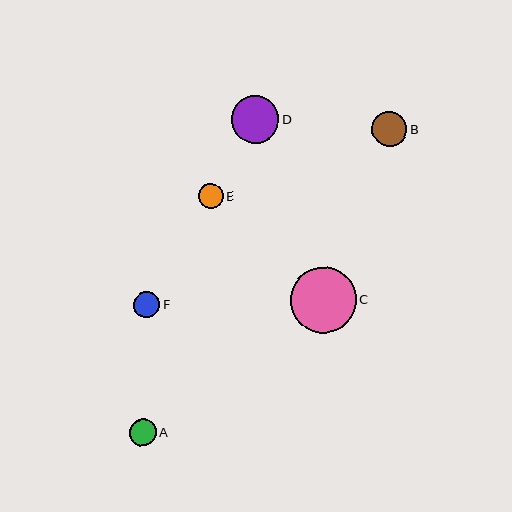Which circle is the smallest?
Circle E is the smallest with a size of approximately 25 pixels.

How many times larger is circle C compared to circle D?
Circle C is approximately 1.4 times the size of circle D.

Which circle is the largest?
Circle C is the largest with a size of approximately 65 pixels.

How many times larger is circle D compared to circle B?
Circle D is approximately 1.3 times the size of circle B.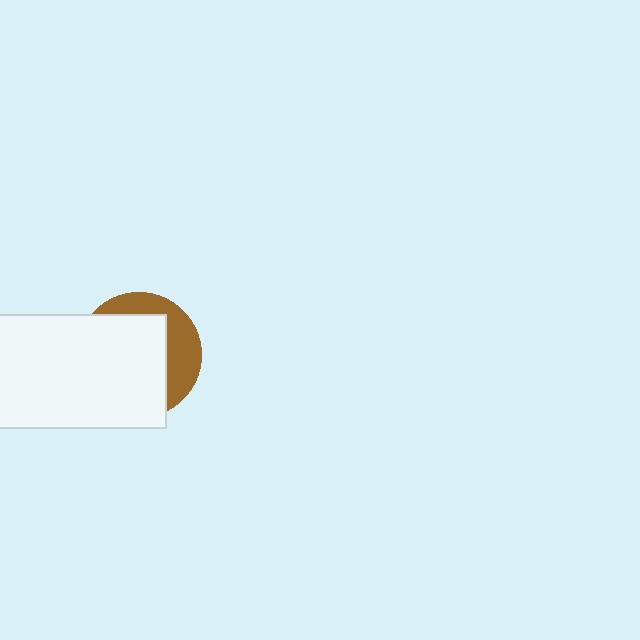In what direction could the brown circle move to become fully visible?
The brown circle could move toward the upper-right. That would shift it out from behind the white rectangle entirely.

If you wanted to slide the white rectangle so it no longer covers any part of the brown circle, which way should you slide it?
Slide it toward the lower-left — that is the most direct way to separate the two shapes.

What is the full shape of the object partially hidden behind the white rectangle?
The partially hidden object is a brown circle.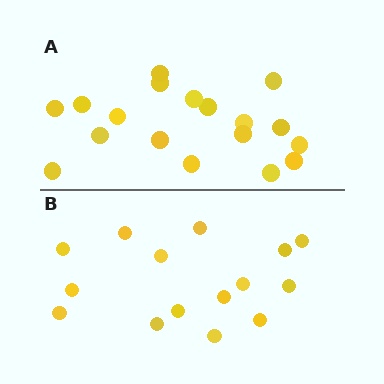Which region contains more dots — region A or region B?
Region A (the top region) has more dots.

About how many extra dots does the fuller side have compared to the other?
Region A has just a few more — roughly 2 or 3 more dots than region B.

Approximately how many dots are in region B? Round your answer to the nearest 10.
About 20 dots. (The exact count is 15, which rounds to 20.)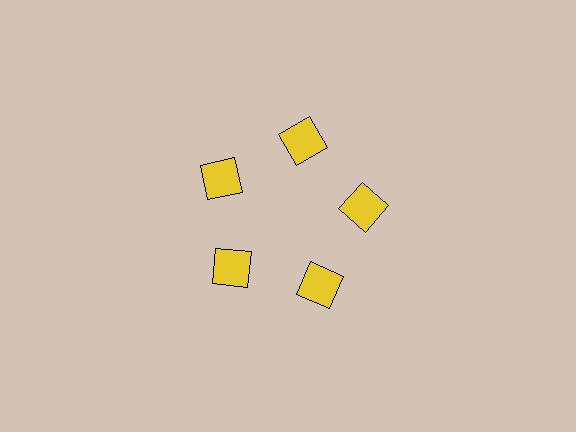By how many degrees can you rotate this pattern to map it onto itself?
The pattern maps onto itself every 72 degrees of rotation.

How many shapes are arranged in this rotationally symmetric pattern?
There are 5 shapes, arranged in 5 groups of 1.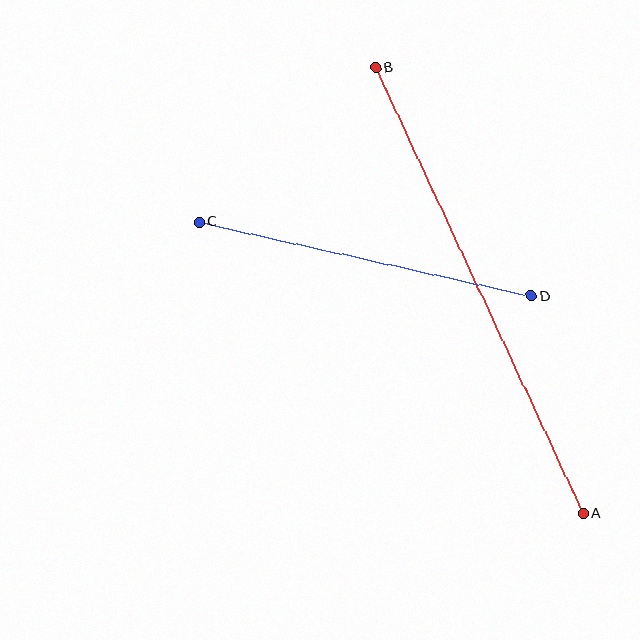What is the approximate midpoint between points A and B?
The midpoint is at approximately (480, 290) pixels.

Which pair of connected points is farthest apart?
Points A and B are farthest apart.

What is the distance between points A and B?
The distance is approximately 492 pixels.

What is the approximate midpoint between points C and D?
The midpoint is at approximately (365, 259) pixels.